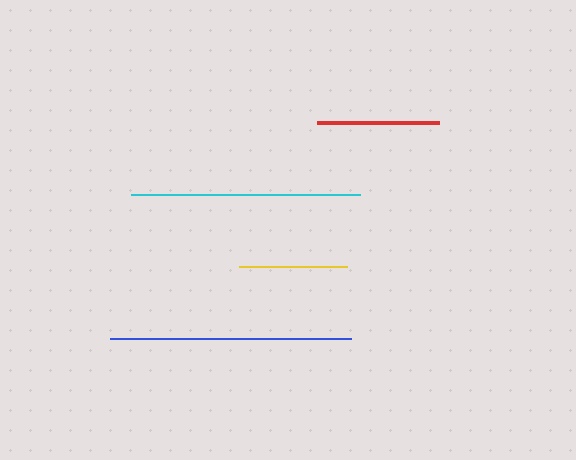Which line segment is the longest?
The blue line is the longest at approximately 241 pixels.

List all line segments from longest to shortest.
From longest to shortest: blue, cyan, red, yellow.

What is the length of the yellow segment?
The yellow segment is approximately 108 pixels long.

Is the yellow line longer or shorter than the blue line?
The blue line is longer than the yellow line.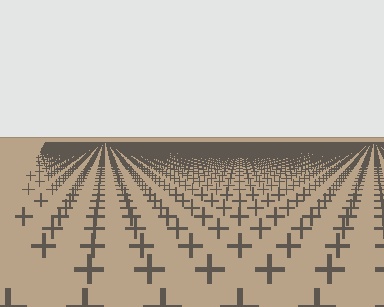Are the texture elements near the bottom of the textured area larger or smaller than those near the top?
Larger. Near the bottom, elements are closer to the viewer and appear at a bigger on-screen size.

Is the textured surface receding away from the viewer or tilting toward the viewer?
The surface is receding away from the viewer. Texture elements get smaller and denser toward the top.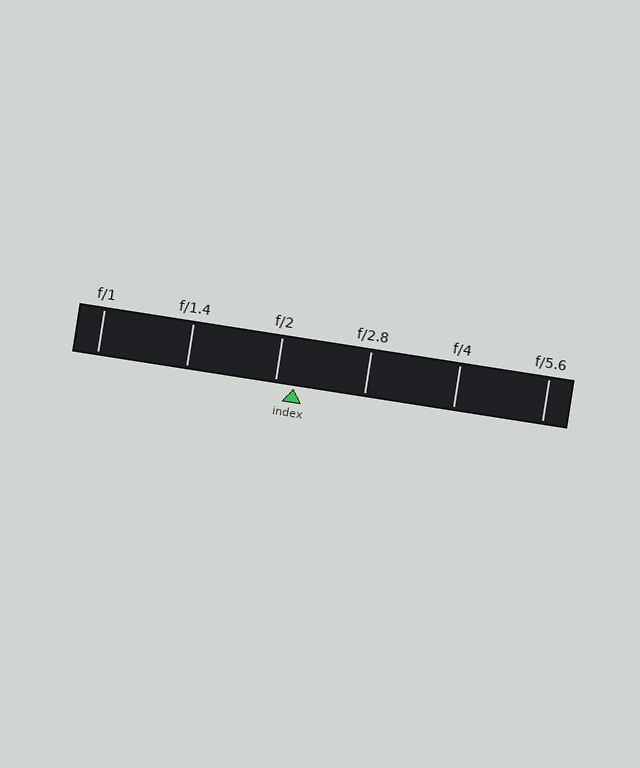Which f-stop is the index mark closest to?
The index mark is closest to f/2.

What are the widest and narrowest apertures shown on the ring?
The widest aperture shown is f/1 and the narrowest is f/5.6.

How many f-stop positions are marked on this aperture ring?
There are 6 f-stop positions marked.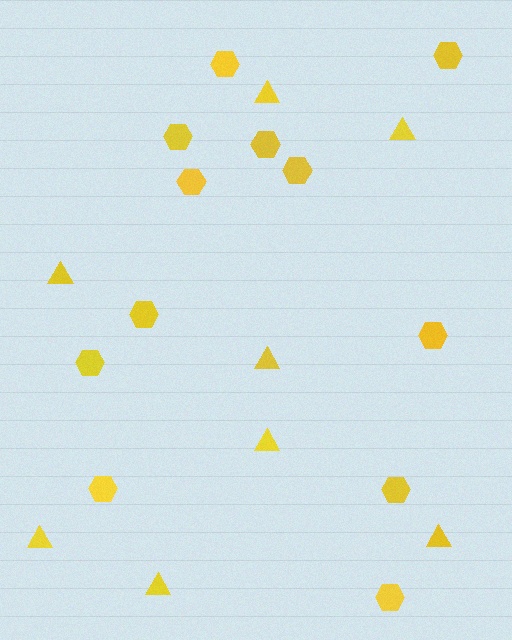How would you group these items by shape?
There are 2 groups: one group of hexagons (12) and one group of triangles (8).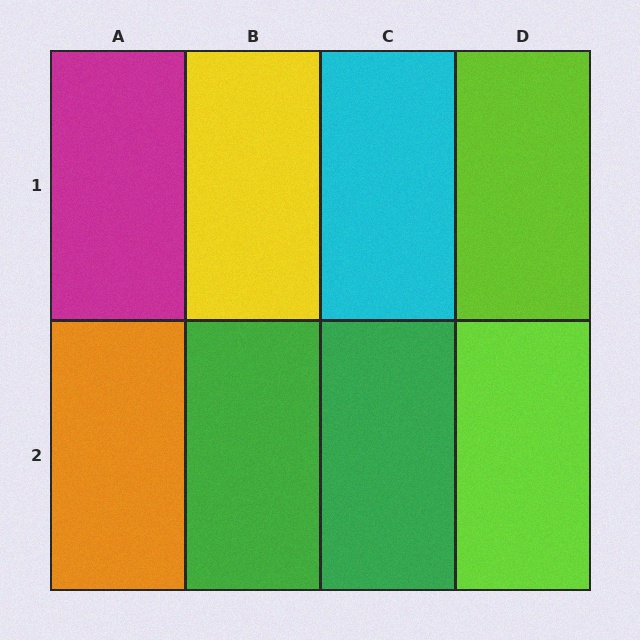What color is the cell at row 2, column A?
Orange.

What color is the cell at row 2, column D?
Lime.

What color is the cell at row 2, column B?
Green.